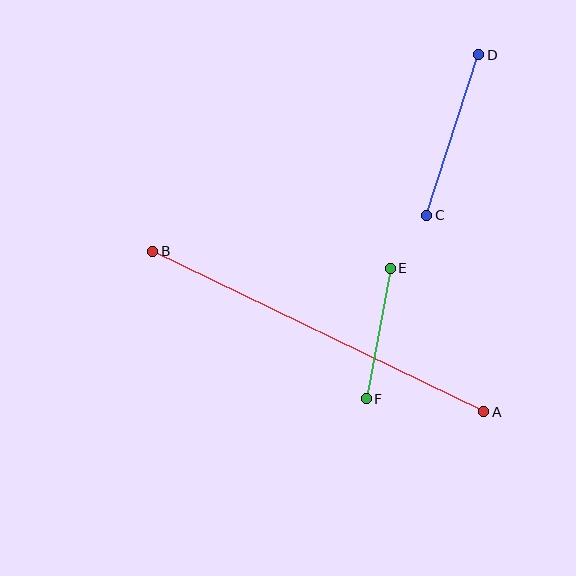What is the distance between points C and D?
The distance is approximately 169 pixels.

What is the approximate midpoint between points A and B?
The midpoint is at approximately (318, 331) pixels.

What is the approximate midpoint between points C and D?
The midpoint is at approximately (453, 135) pixels.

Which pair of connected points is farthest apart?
Points A and B are farthest apart.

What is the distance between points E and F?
The distance is approximately 132 pixels.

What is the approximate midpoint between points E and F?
The midpoint is at approximately (378, 334) pixels.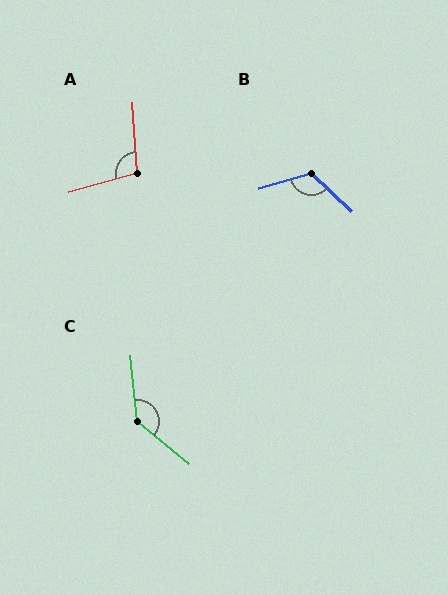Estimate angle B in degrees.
Approximately 121 degrees.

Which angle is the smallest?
A, at approximately 102 degrees.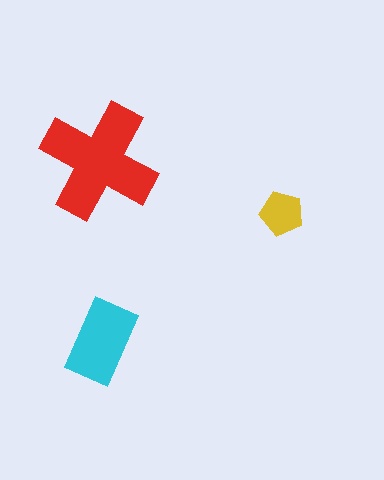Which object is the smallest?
The yellow pentagon.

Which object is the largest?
The red cross.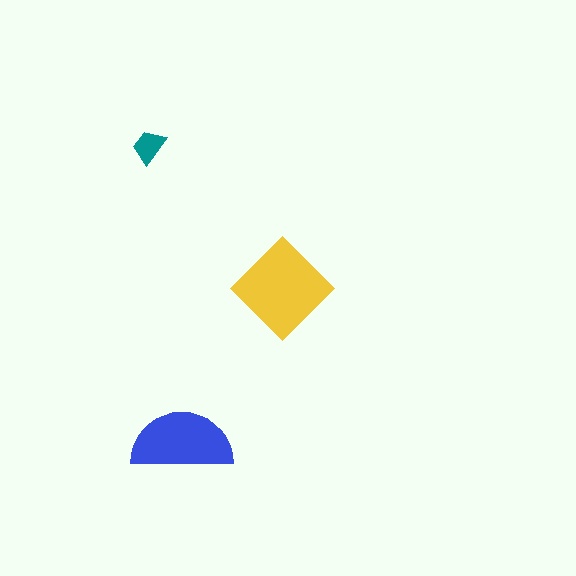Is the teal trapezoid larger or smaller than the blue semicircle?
Smaller.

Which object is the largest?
The yellow diamond.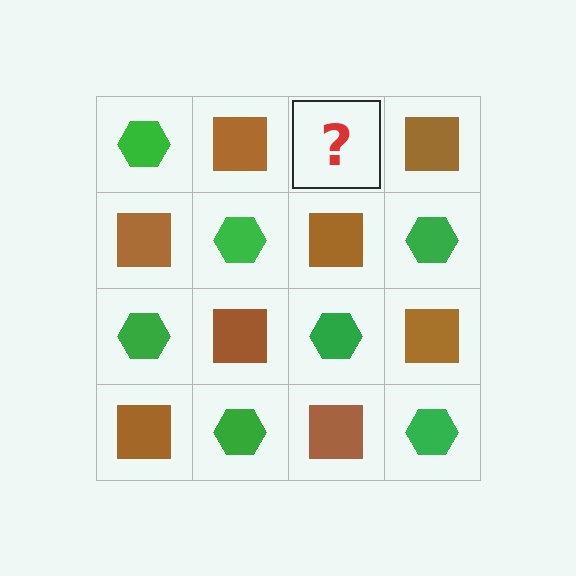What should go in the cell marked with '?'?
The missing cell should contain a green hexagon.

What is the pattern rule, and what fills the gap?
The rule is that it alternates green hexagon and brown square in a checkerboard pattern. The gap should be filled with a green hexagon.